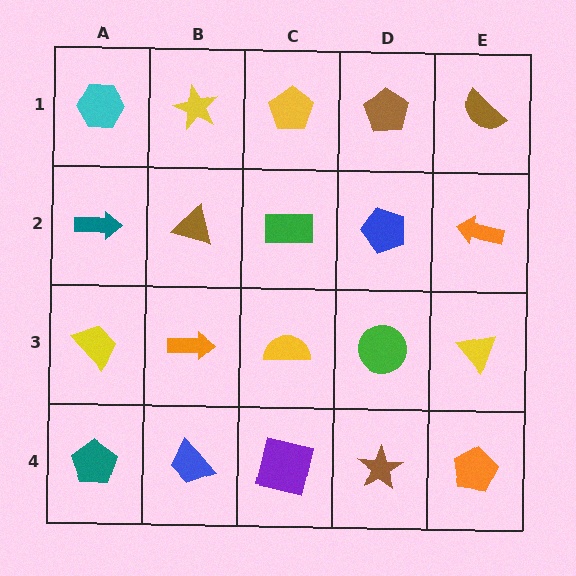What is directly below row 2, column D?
A green circle.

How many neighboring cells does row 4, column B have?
3.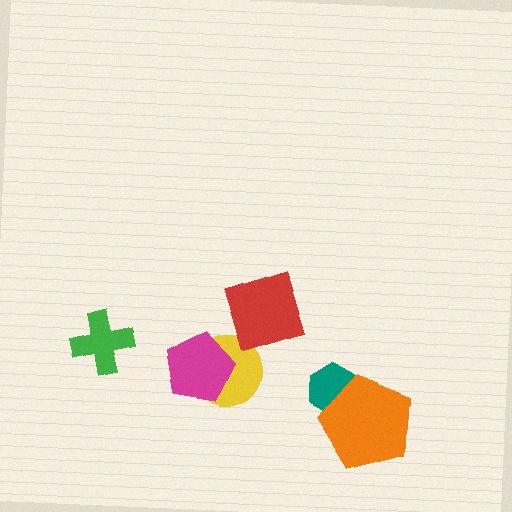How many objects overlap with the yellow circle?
2 objects overlap with the yellow circle.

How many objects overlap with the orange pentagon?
1 object overlaps with the orange pentagon.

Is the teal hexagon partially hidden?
Yes, it is partially covered by another shape.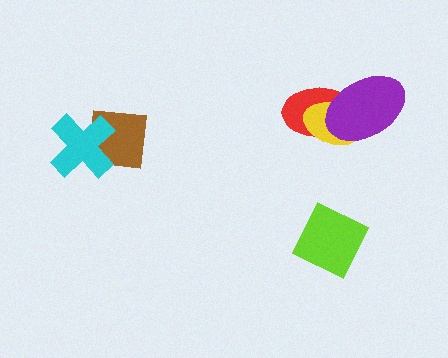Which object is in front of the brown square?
The cyan cross is in front of the brown square.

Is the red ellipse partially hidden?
Yes, it is partially covered by another shape.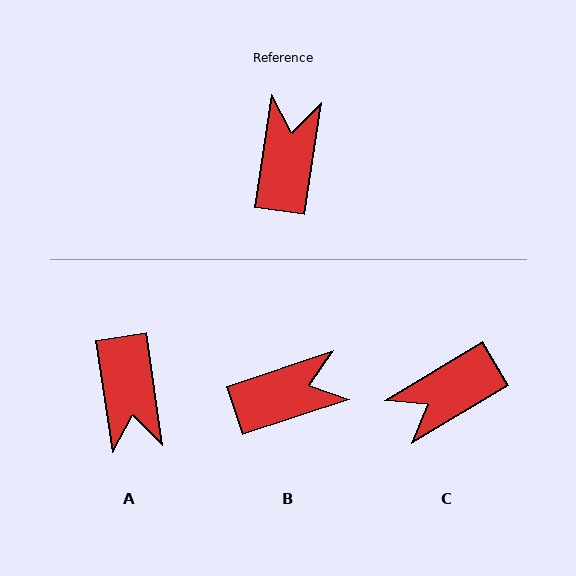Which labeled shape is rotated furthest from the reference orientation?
A, about 163 degrees away.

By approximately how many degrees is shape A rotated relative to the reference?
Approximately 163 degrees clockwise.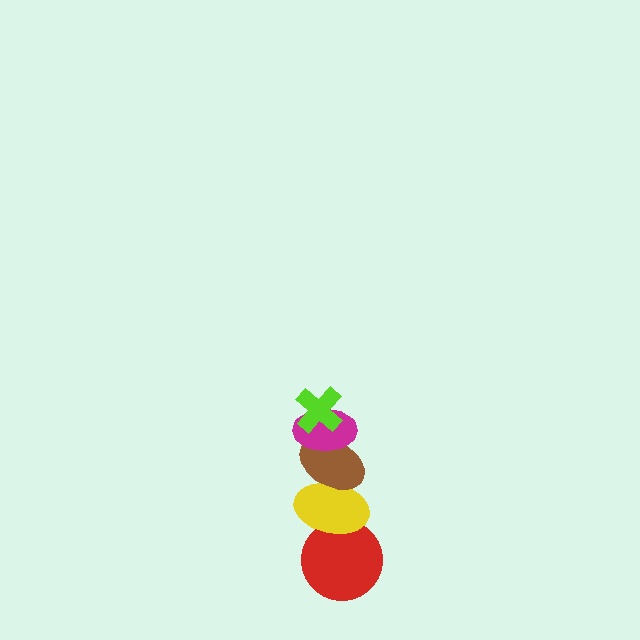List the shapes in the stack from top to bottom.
From top to bottom: the lime cross, the magenta ellipse, the brown ellipse, the yellow ellipse, the red circle.